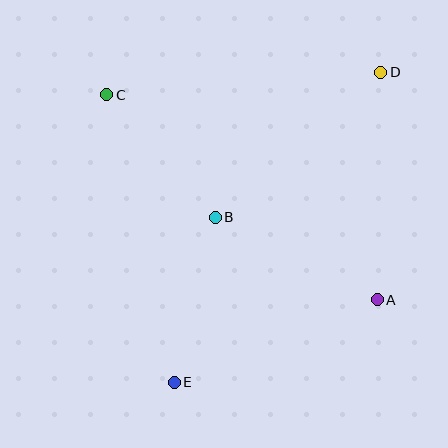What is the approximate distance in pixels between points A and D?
The distance between A and D is approximately 227 pixels.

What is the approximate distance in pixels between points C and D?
The distance between C and D is approximately 275 pixels.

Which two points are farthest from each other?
Points D and E are farthest from each other.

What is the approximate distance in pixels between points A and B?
The distance between A and B is approximately 182 pixels.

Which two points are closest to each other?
Points B and C are closest to each other.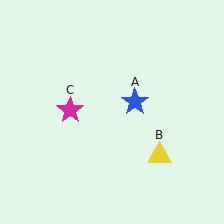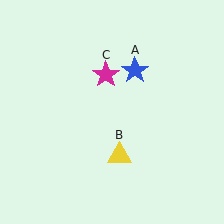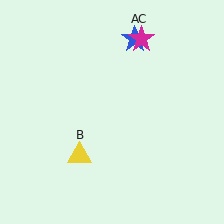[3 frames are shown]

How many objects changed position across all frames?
3 objects changed position: blue star (object A), yellow triangle (object B), magenta star (object C).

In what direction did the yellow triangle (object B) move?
The yellow triangle (object B) moved left.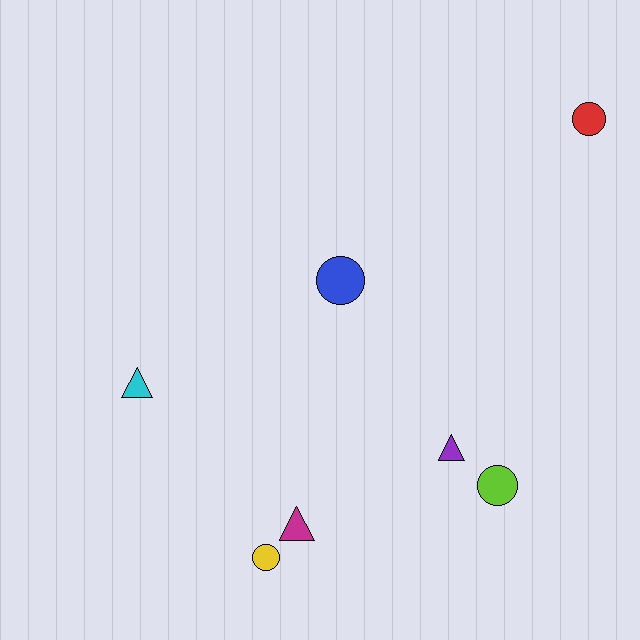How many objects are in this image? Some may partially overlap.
There are 7 objects.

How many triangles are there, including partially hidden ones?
There are 3 triangles.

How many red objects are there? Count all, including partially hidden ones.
There is 1 red object.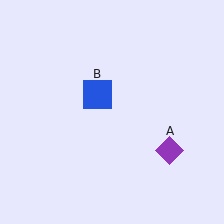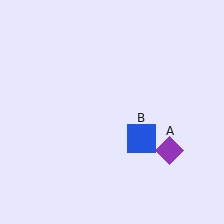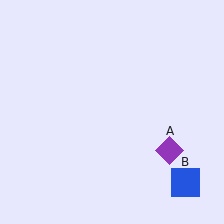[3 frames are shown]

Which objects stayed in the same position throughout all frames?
Purple diamond (object A) remained stationary.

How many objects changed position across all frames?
1 object changed position: blue square (object B).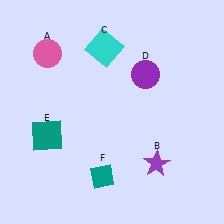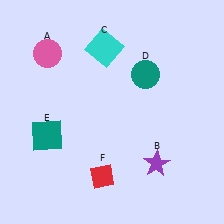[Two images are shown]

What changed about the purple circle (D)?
In Image 1, D is purple. In Image 2, it changed to teal.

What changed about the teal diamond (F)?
In Image 1, F is teal. In Image 2, it changed to red.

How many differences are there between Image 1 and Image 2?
There are 2 differences between the two images.